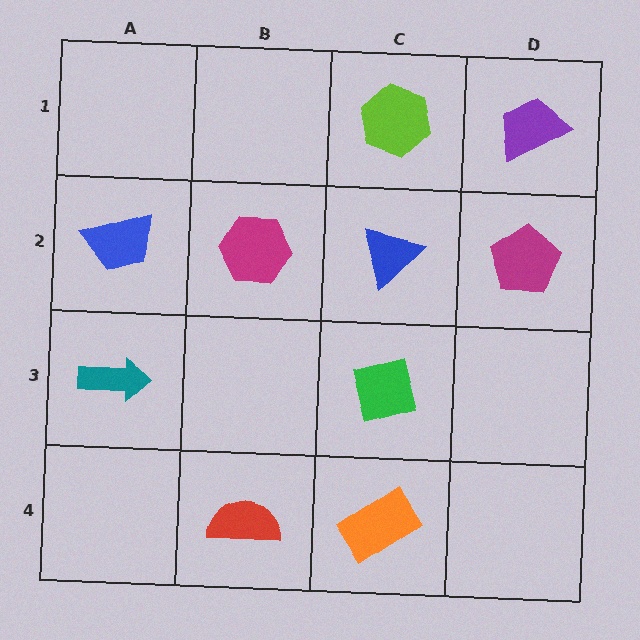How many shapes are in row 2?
4 shapes.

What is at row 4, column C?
An orange rectangle.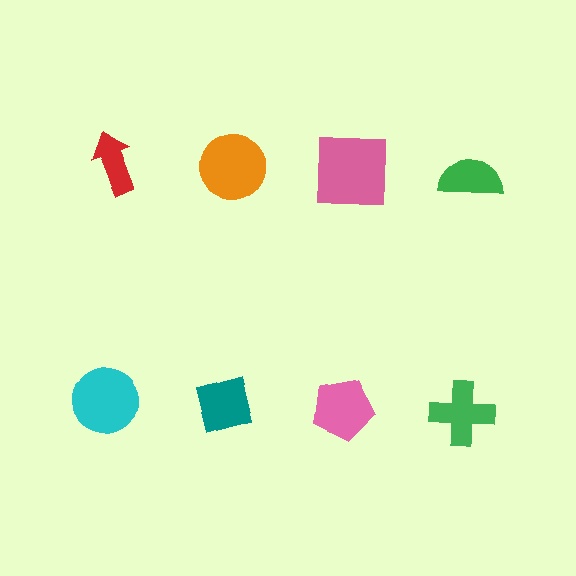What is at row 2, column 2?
A teal square.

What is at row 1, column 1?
A red arrow.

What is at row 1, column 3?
A pink square.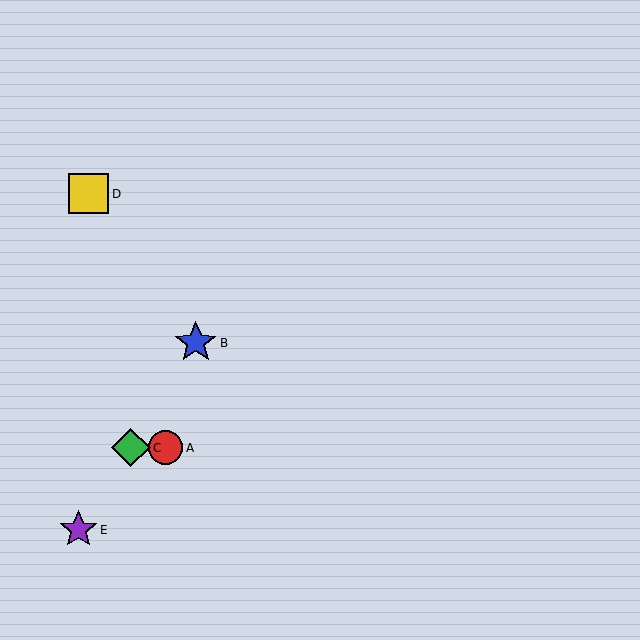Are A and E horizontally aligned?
No, A is at y≈448 and E is at y≈530.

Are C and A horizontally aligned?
Yes, both are at y≈448.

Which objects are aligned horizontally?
Objects A, C are aligned horizontally.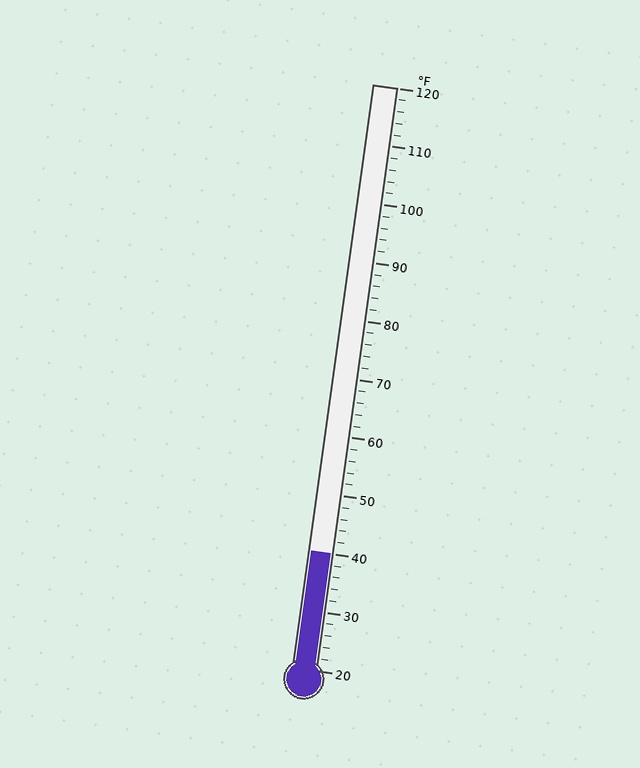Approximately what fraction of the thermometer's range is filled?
The thermometer is filled to approximately 20% of its range.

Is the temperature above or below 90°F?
The temperature is below 90°F.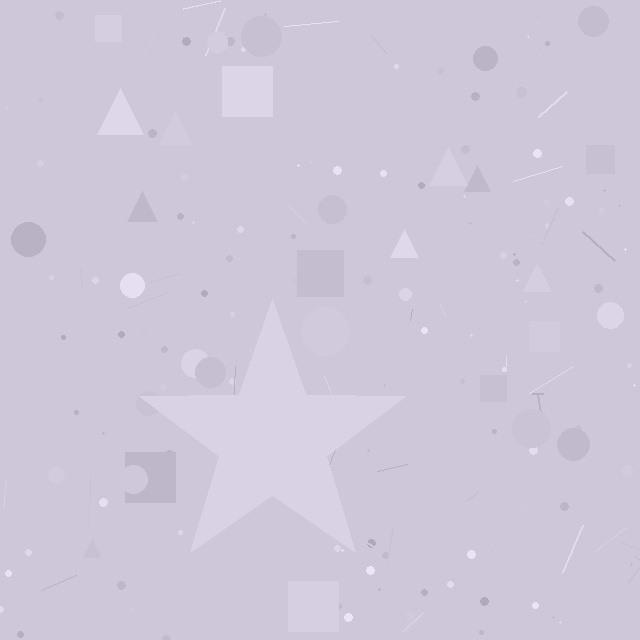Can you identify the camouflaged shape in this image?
The camouflaged shape is a star.